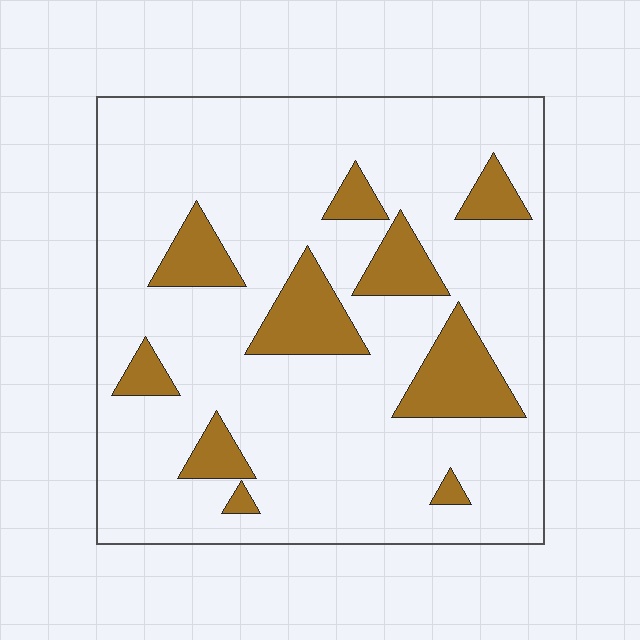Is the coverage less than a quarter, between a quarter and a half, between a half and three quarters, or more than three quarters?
Less than a quarter.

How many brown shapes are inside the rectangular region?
10.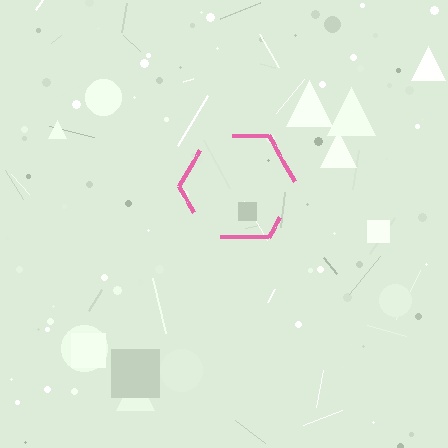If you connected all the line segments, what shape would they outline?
They would outline a hexagon.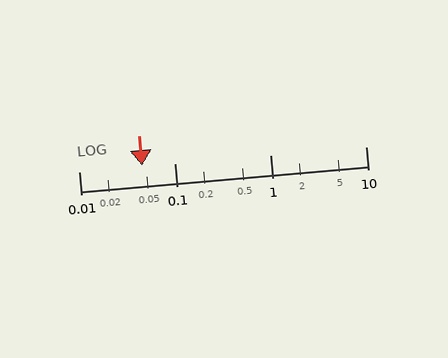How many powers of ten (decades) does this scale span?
The scale spans 3 decades, from 0.01 to 10.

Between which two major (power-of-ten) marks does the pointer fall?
The pointer is between 0.01 and 0.1.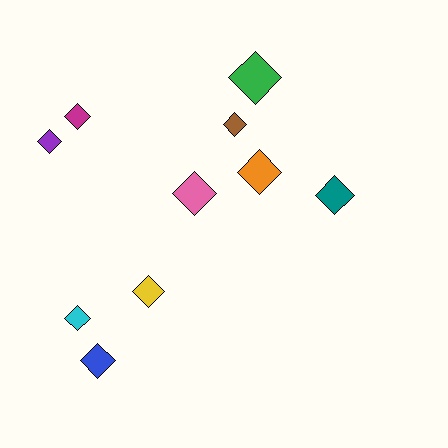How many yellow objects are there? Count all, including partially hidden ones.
There is 1 yellow object.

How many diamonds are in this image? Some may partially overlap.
There are 10 diamonds.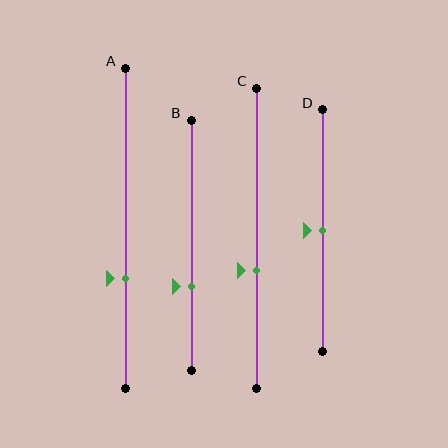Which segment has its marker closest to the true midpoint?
Segment D has its marker closest to the true midpoint.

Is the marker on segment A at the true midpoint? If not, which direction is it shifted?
No, the marker on segment A is shifted downward by about 16% of the segment length.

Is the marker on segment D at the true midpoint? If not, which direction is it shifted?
Yes, the marker on segment D is at the true midpoint.